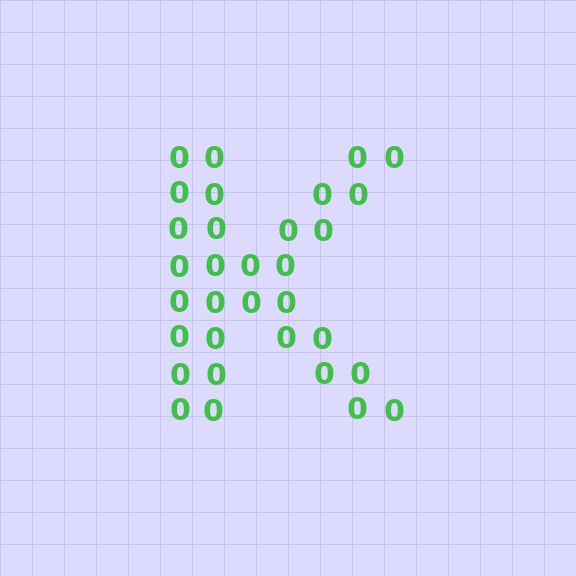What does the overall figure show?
The overall figure shows the letter K.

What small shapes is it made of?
It is made of small digit 0's.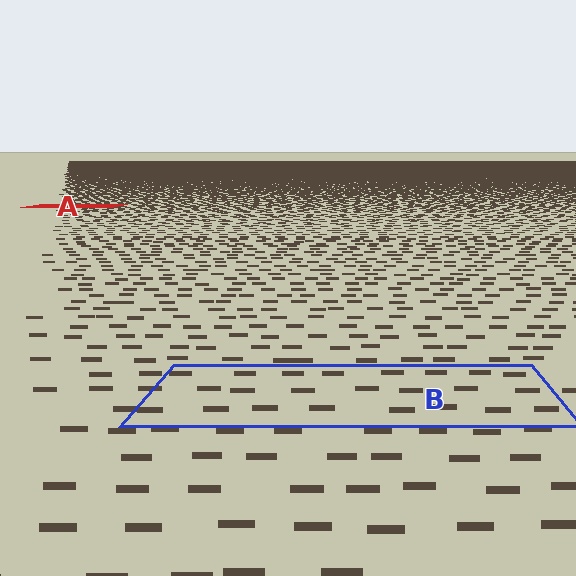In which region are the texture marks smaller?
The texture marks are smaller in region A, because it is farther away.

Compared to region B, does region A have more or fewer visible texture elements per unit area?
Region A has more texture elements per unit area — they are packed more densely because it is farther away.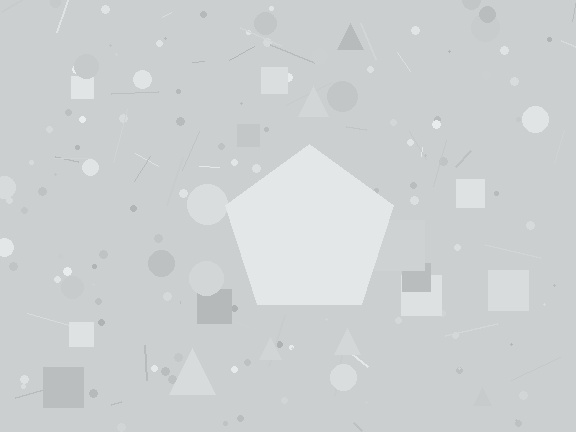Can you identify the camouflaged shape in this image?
The camouflaged shape is a pentagon.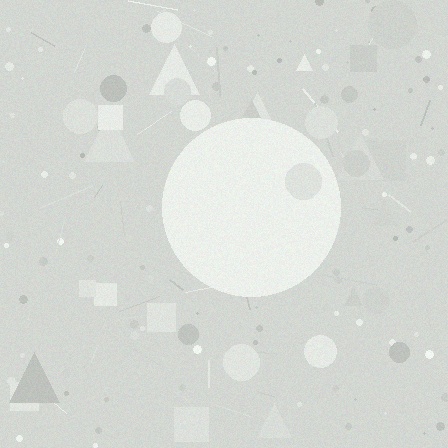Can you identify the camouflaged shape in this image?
The camouflaged shape is a circle.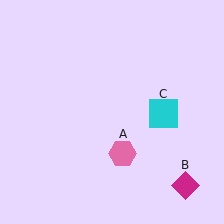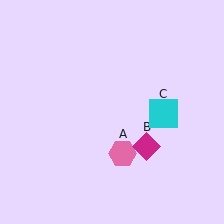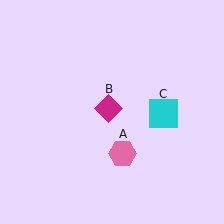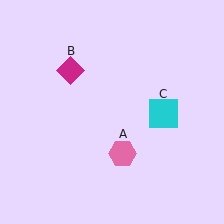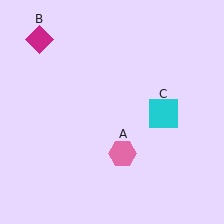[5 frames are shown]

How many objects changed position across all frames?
1 object changed position: magenta diamond (object B).